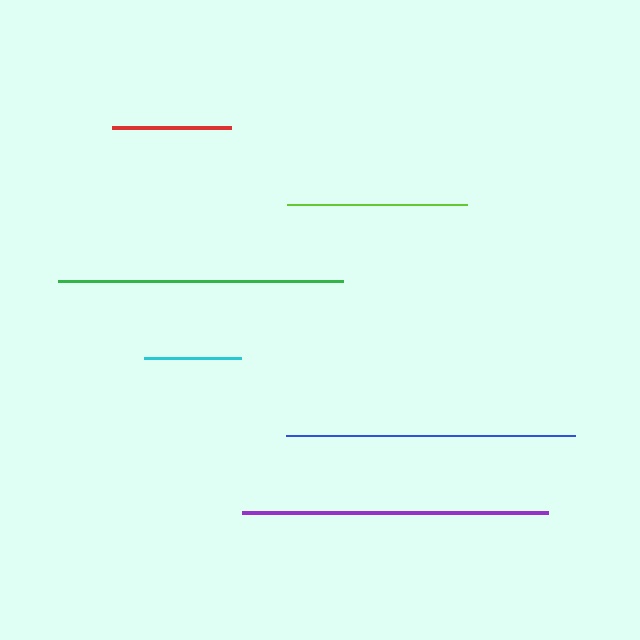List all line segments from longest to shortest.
From longest to shortest: purple, blue, green, lime, red, cyan.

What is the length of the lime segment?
The lime segment is approximately 180 pixels long.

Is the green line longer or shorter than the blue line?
The blue line is longer than the green line.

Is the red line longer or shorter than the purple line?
The purple line is longer than the red line.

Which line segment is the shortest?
The cyan line is the shortest at approximately 97 pixels.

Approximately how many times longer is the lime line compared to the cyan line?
The lime line is approximately 1.9 times the length of the cyan line.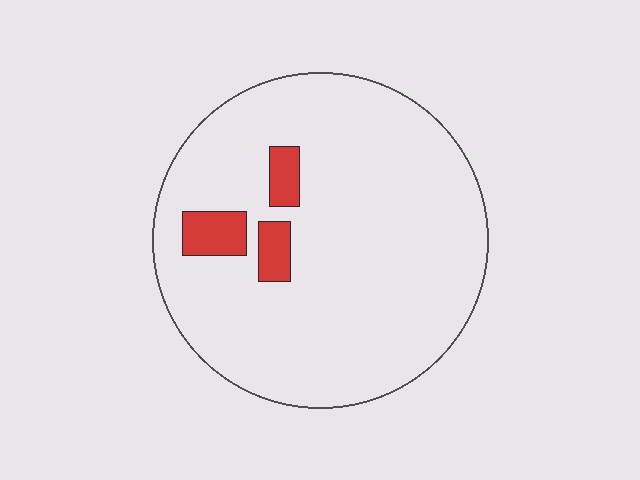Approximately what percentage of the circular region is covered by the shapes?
Approximately 10%.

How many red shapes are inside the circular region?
3.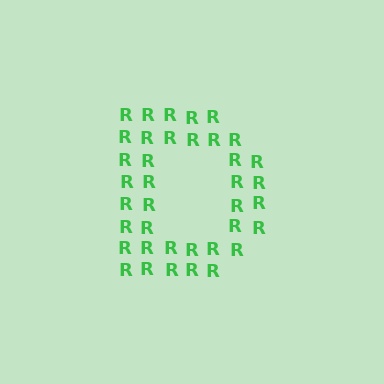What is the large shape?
The large shape is the letter D.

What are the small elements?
The small elements are letter R's.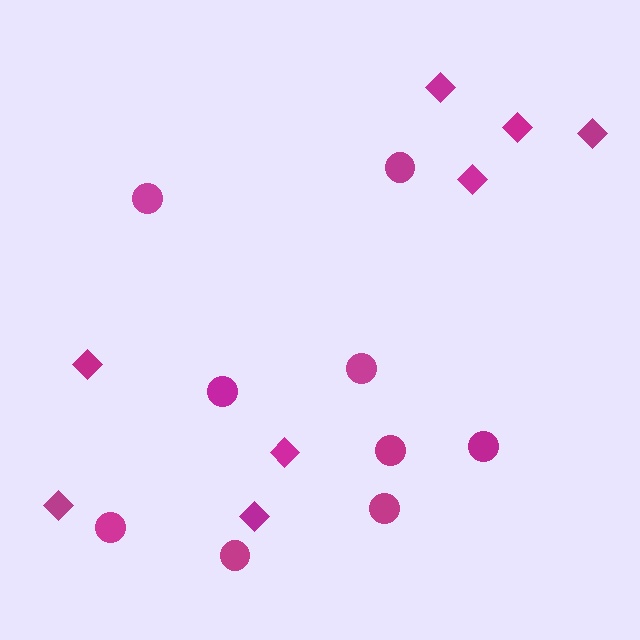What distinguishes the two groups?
There are 2 groups: one group of circles (9) and one group of diamonds (8).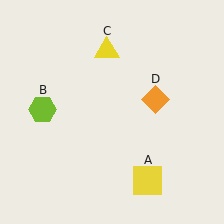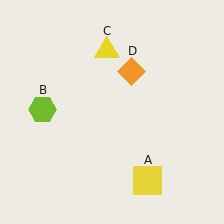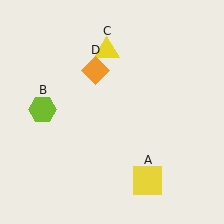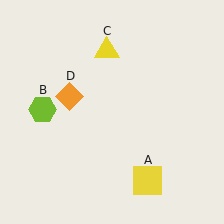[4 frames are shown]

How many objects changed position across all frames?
1 object changed position: orange diamond (object D).